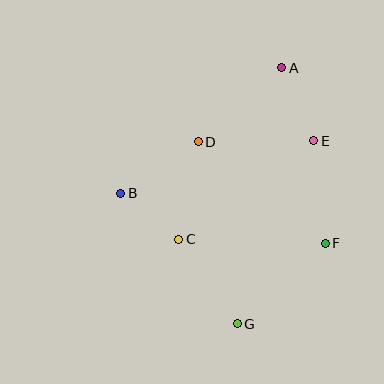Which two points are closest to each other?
Points B and C are closest to each other.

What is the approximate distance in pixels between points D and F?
The distance between D and F is approximately 163 pixels.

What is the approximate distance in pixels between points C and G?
The distance between C and G is approximately 103 pixels.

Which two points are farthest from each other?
Points A and G are farthest from each other.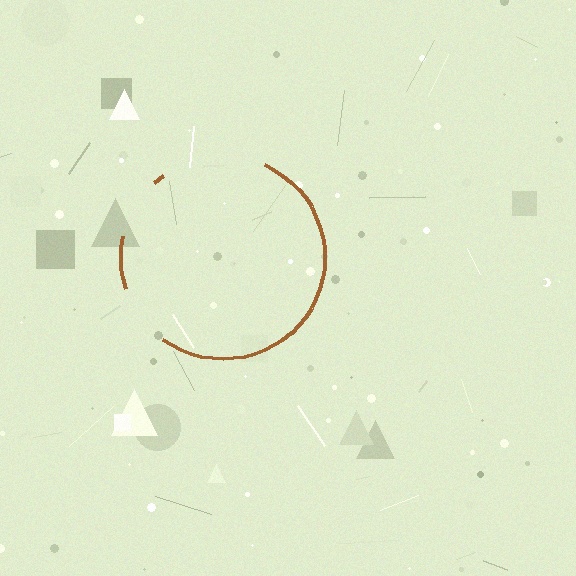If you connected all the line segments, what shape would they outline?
They would outline a circle.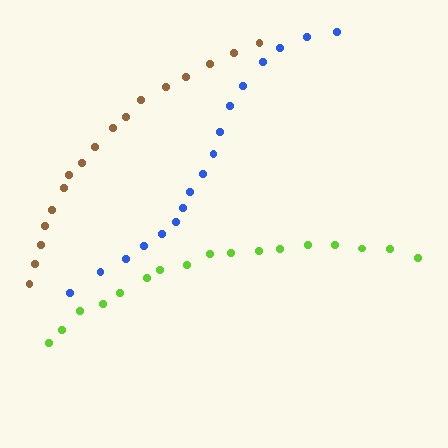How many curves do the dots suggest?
There are 3 distinct paths.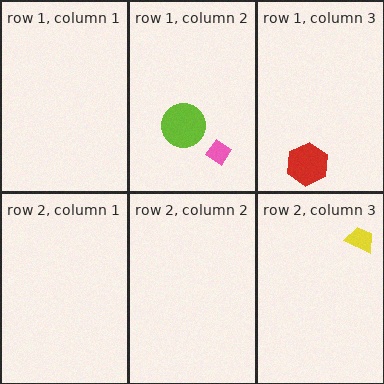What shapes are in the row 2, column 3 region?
The yellow trapezoid.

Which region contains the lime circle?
The row 1, column 2 region.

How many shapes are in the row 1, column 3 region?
1.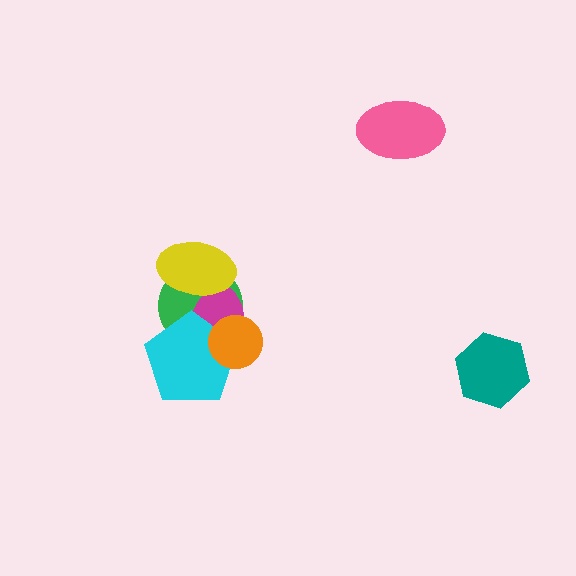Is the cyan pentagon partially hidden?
Yes, it is partially covered by another shape.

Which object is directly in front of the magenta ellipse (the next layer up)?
The cyan pentagon is directly in front of the magenta ellipse.